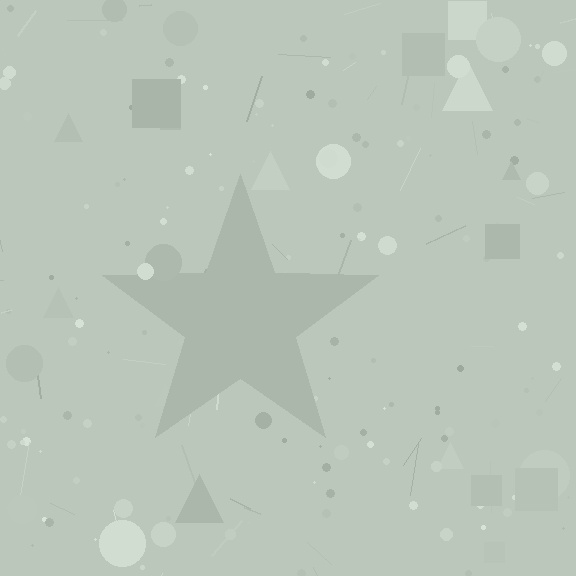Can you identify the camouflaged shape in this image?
The camouflaged shape is a star.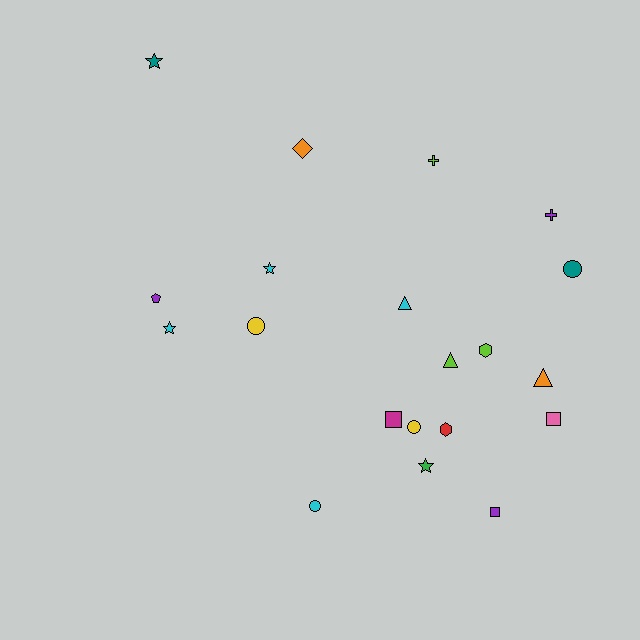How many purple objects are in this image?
There are 3 purple objects.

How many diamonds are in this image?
There is 1 diamond.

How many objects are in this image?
There are 20 objects.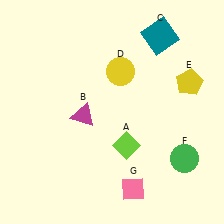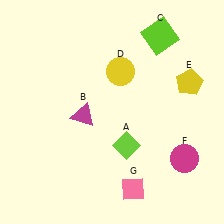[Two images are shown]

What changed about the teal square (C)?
In Image 1, C is teal. In Image 2, it changed to lime.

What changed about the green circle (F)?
In Image 1, F is green. In Image 2, it changed to magenta.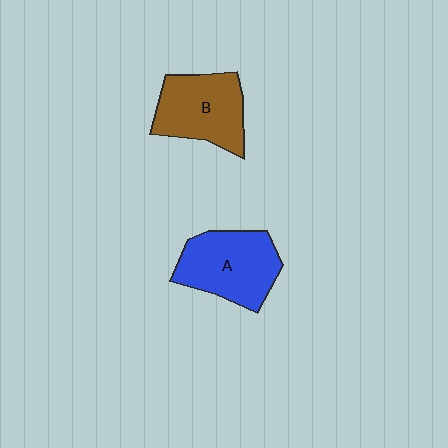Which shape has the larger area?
Shape A (blue).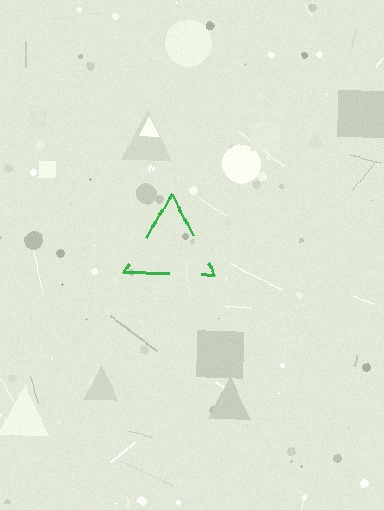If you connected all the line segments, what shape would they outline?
They would outline a triangle.